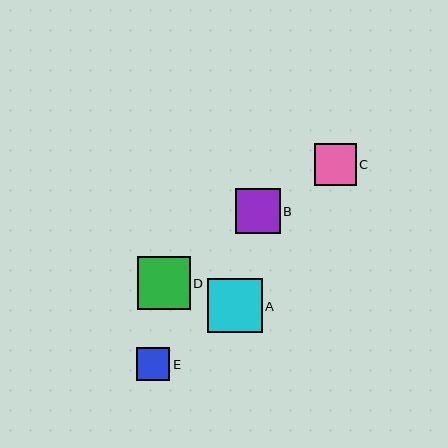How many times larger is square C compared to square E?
Square C is approximately 1.3 times the size of square E.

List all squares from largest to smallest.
From largest to smallest: A, D, B, C, E.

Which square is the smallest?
Square E is the smallest with a size of approximately 33 pixels.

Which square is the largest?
Square A is the largest with a size of approximately 54 pixels.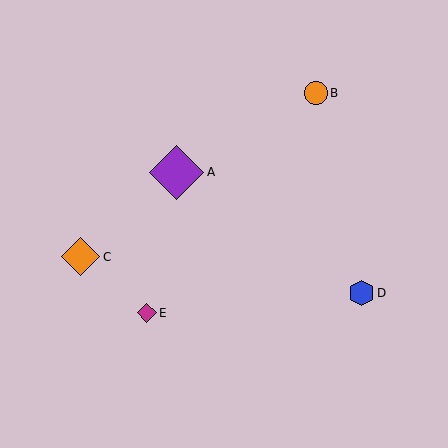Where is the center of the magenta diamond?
The center of the magenta diamond is at (147, 313).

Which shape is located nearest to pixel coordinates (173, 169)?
The purple diamond (labeled A) at (177, 172) is nearest to that location.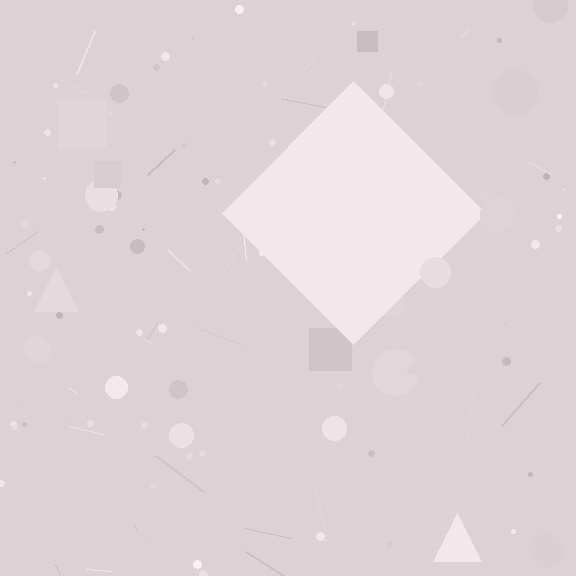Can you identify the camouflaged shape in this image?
The camouflaged shape is a diamond.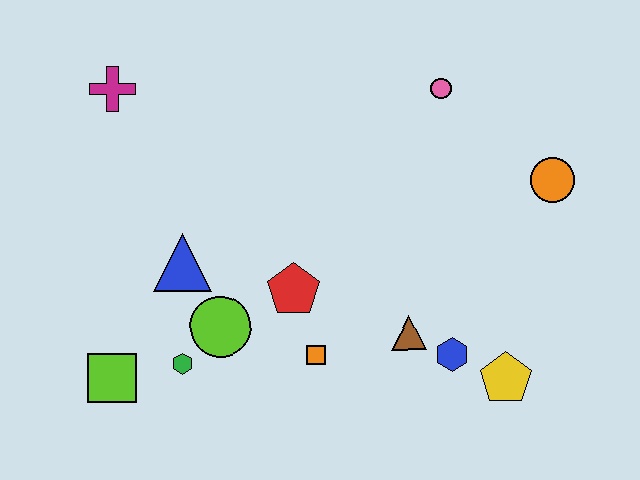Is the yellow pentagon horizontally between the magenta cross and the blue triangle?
No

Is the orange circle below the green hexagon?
No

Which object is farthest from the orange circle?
The lime square is farthest from the orange circle.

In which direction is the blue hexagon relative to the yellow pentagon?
The blue hexagon is to the left of the yellow pentagon.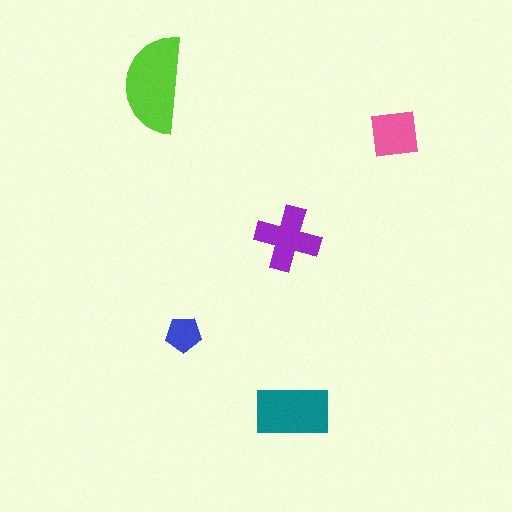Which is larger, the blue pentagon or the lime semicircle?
The lime semicircle.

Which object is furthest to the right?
The pink square is rightmost.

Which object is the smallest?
The blue pentagon.